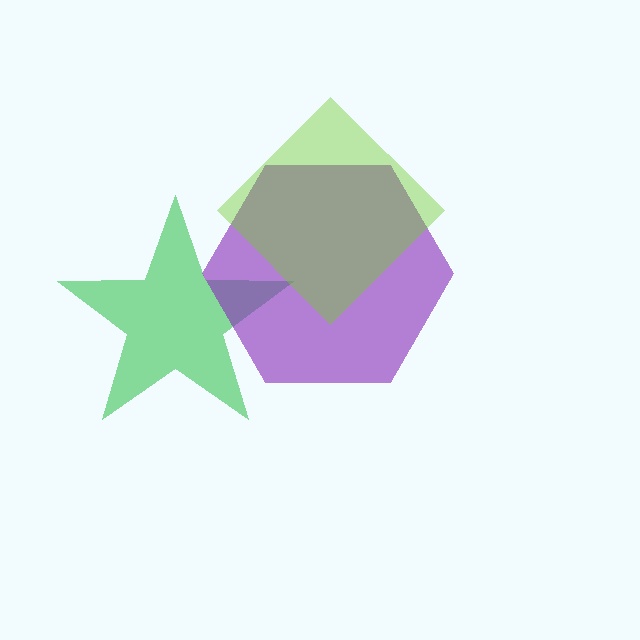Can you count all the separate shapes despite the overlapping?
Yes, there are 3 separate shapes.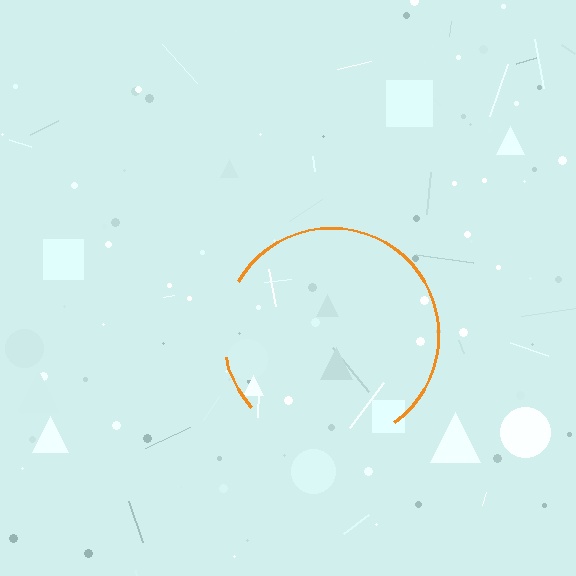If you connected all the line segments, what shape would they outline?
They would outline a circle.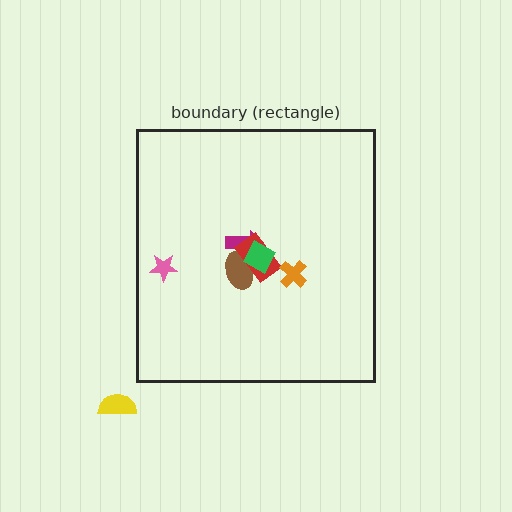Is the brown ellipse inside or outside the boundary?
Inside.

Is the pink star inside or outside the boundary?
Inside.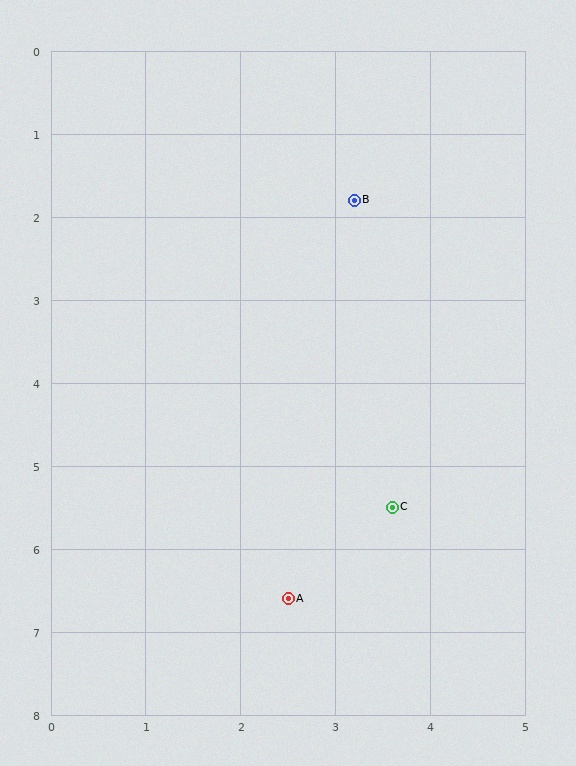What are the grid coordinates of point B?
Point B is at approximately (3.2, 1.8).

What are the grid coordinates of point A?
Point A is at approximately (2.5, 6.6).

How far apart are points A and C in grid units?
Points A and C are about 1.6 grid units apart.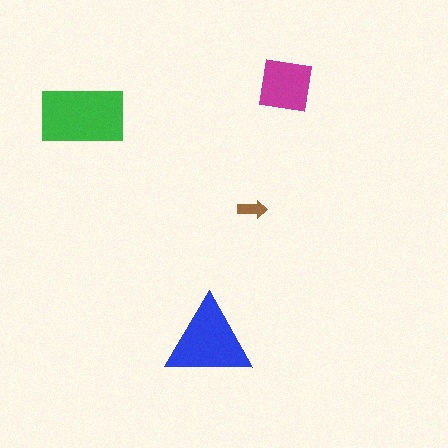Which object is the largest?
The green rectangle.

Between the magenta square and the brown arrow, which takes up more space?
The magenta square.